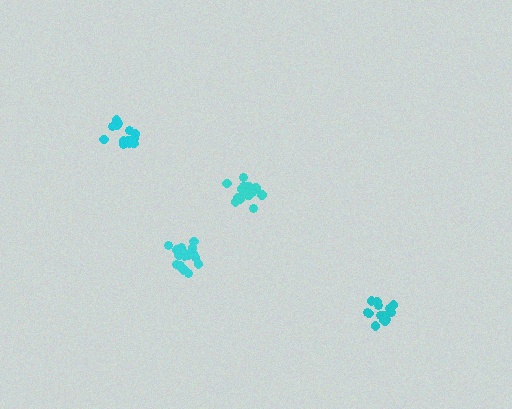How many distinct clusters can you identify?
There are 4 distinct clusters.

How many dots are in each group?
Group 1: 16 dots, Group 2: 19 dots, Group 3: 17 dots, Group 4: 13 dots (65 total).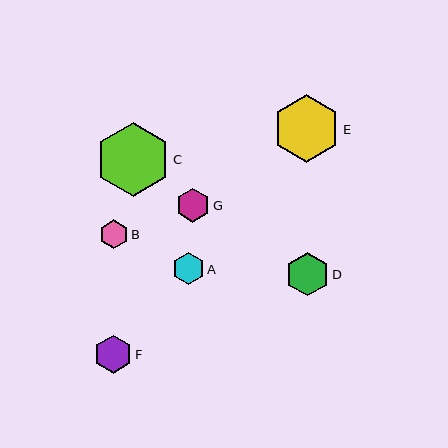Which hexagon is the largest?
Hexagon C is the largest with a size of approximately 74 pixels.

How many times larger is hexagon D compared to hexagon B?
Hexagon D is approximately 1.5 times the size of hexagon B.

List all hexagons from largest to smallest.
From largest to smallest: C, E, D, F, G, A, B.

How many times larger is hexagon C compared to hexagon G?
Hexagon C is approximately 2.2 times the size of hexagon G.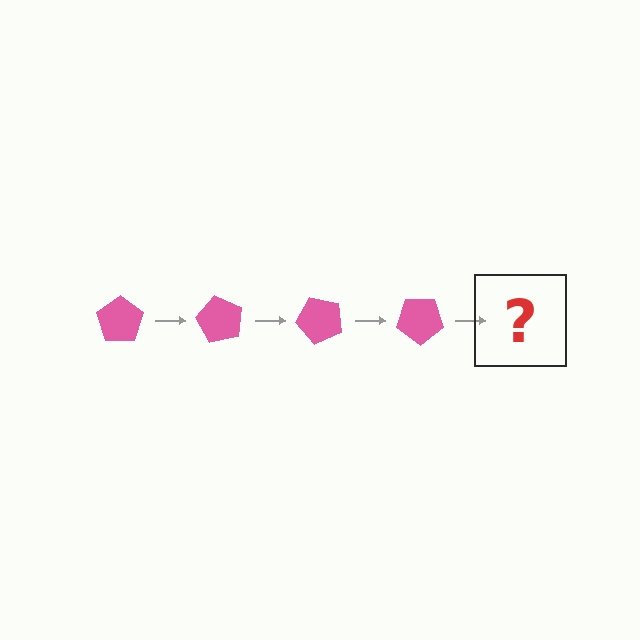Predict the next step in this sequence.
The next step is a pink pentagon rotated 240 degrees.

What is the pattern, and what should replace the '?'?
The pattern is that the pentagon rotates 60 degrees each step. The '?' should be a pink pentagon rotated 240 degrees.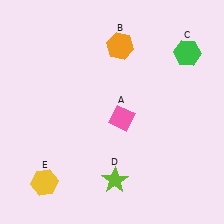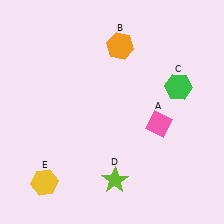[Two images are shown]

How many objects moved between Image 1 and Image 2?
2 objects moved between the two images.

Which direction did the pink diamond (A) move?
The pink diamond (A) moved right.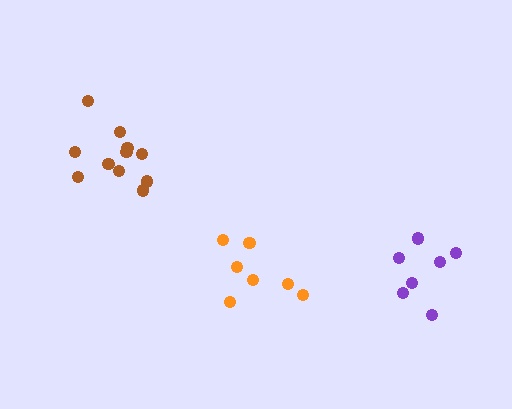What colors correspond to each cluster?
The clusters are colored: brown, orange, purple.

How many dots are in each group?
Group 1: 11 dots, Group 2: 7 dots, Group 3: 7 dots (25 total).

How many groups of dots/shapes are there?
There are 3 groups.